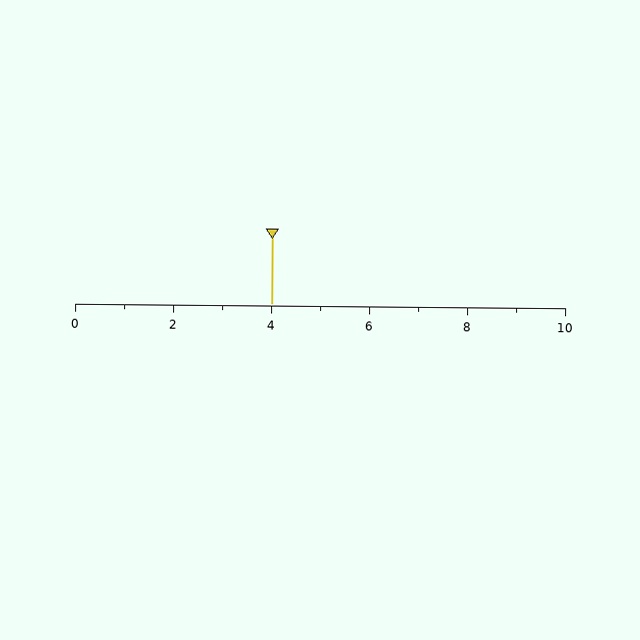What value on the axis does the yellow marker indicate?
The marker indicates approximately 4.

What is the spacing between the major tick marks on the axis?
The major ticks are spaced 2 apart.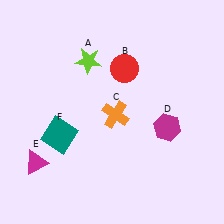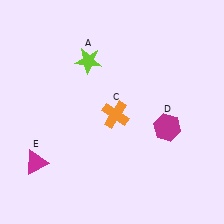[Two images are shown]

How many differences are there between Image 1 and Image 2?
There are 2 differences between the two images.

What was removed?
The red circle (B), the teal square (F) were removed in Image 2.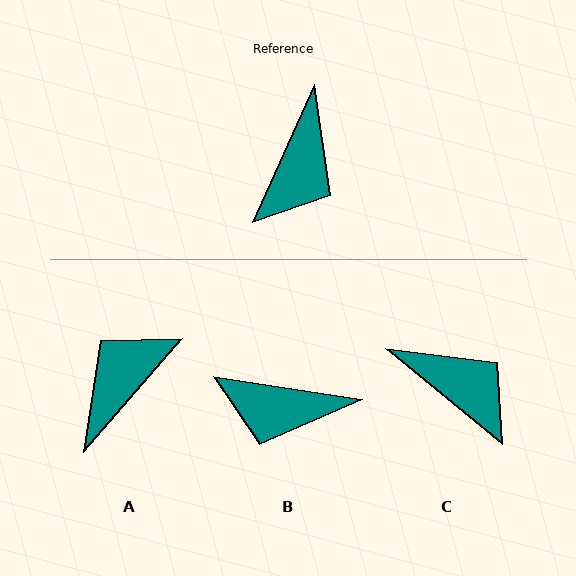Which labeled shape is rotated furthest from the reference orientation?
A, about 163 degrees away.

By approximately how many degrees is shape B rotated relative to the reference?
Approximately 75 degrees clockwise.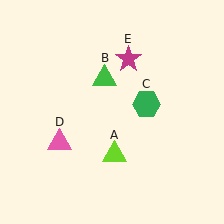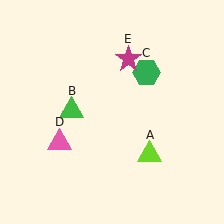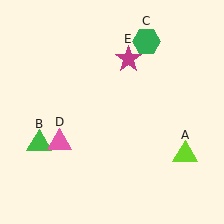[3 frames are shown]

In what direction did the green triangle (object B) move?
The green triangle (object B) moved down and to the left.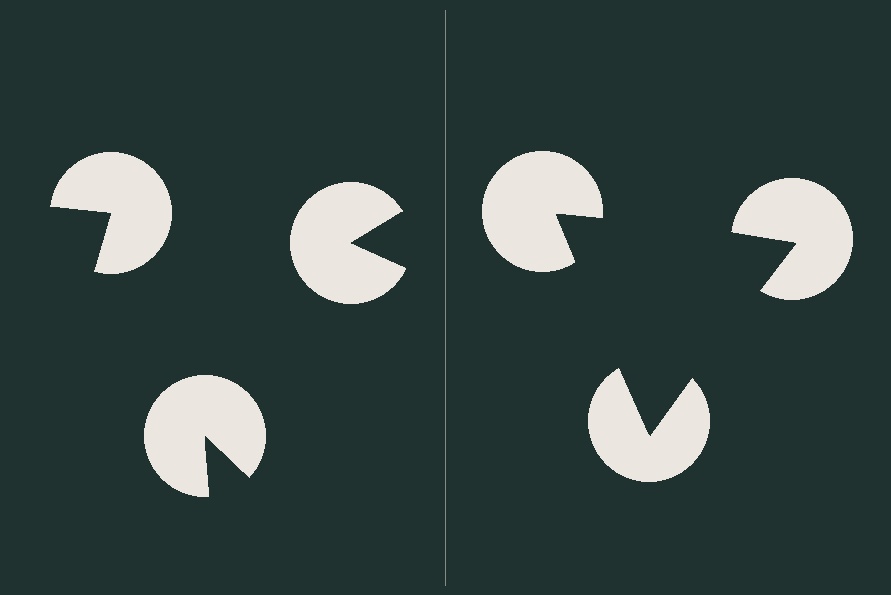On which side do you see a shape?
An illusory triangle appears on the right side. On the left side the wedge cuts are rotated, so no coherent shape forms.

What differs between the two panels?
The pac-man discs are positioned identically on both sides; only the wedge orientations differ. On the right they align to a triangle; on the left they are misaligned.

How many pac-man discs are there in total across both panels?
6 — 3 on each side.